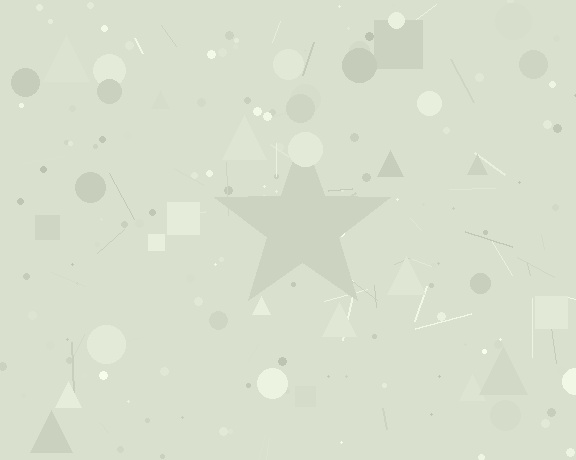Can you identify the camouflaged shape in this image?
The camouflaged shape is a star.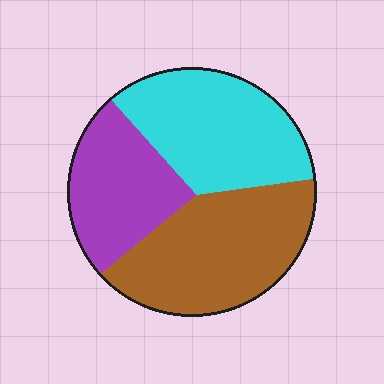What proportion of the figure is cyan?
Cyan covers around 35% of the figure.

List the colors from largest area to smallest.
From largest to smallest: brown, cyan, purple.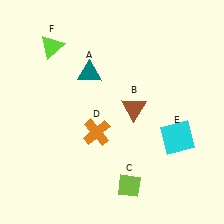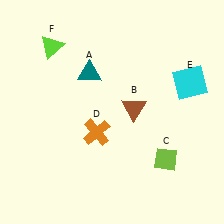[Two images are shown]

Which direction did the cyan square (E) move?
The cyan square (E) moved up.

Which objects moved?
The objects that moved are: the lime diamond (C), the cyan square (E).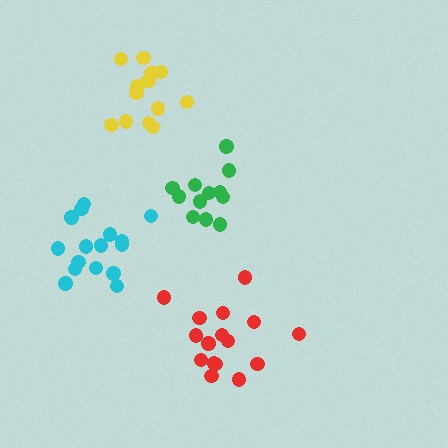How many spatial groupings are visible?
There are 4 spatial groupings.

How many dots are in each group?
Group 1: 12 dots, Group 2: 13 dots, Group 3: 16 dots, Group 4: 16 dots (57 total).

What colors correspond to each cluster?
The clusters are colored: green, yellow, red, cyan.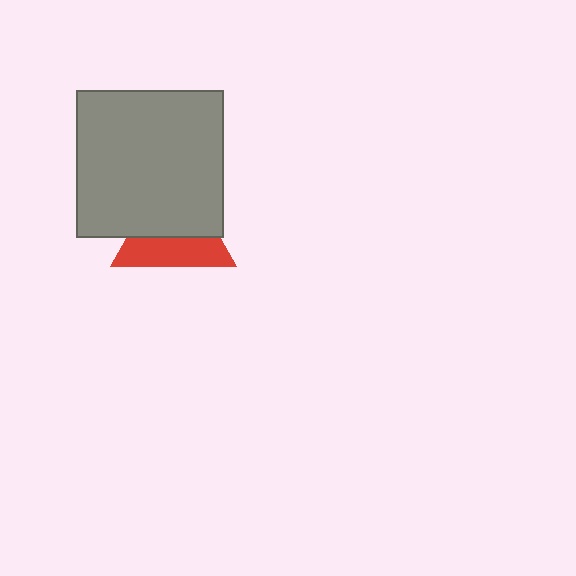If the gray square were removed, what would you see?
You would see the complete red triangle.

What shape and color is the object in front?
The object in front is a gray square.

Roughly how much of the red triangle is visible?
About half of it is visible (roughly 46%).